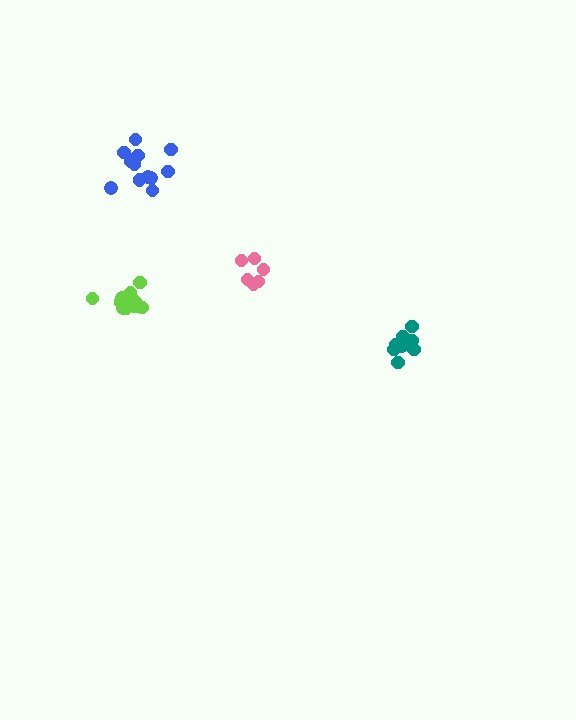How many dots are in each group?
Group 1: 8 dots, Group 2: 6 dots, Group 3: 10 dots, Group 4: 12 dots (36 total).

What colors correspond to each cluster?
The clusters are colored: teal, pink, lime, blue.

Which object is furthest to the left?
The lime cluster is leftmost.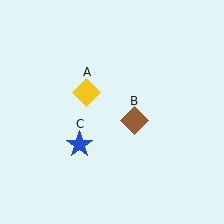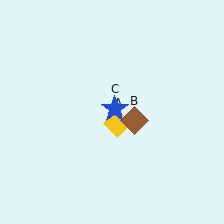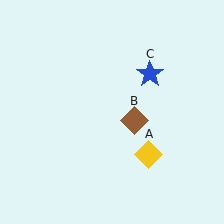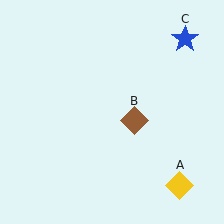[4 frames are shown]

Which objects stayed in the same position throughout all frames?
Brown diamond (object B) remained stationary.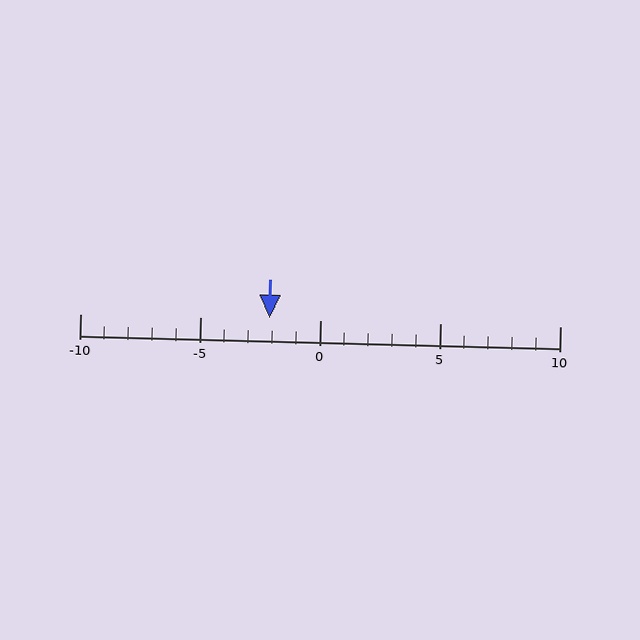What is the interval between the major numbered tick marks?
The major tick marks are spaced 5 units apart.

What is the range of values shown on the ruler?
The ruler shows values from -10 to 10.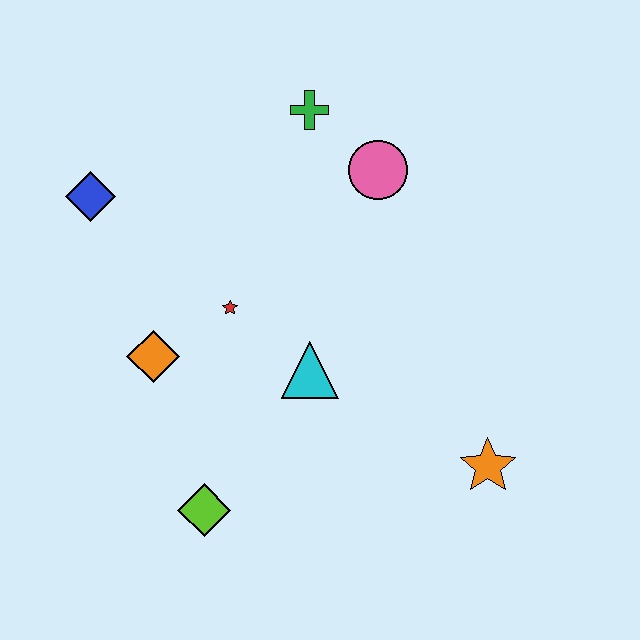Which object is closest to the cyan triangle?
The red star is closest to the cyan triangle.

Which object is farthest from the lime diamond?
The green cross is farthest from the lime diamond.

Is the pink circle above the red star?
Yes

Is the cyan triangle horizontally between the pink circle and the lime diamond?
Yes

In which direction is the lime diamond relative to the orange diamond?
The lime diamond is below the orange diamond.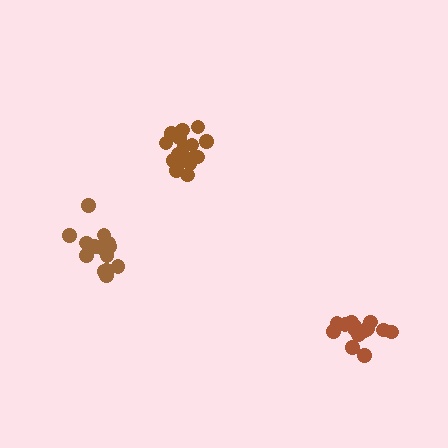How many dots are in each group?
Group 1: 16 dots, Group 2: 18 dots, Group 3: 15 dots (49 total).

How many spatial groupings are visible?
There are 3 spatial groupings.